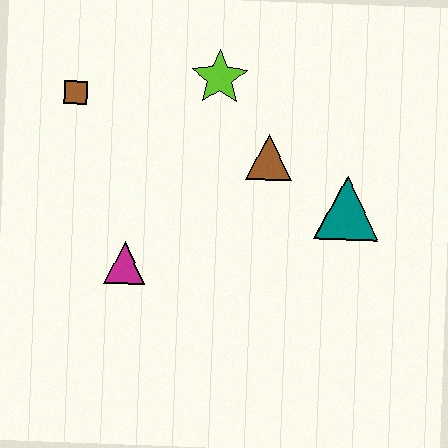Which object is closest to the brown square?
The lime star is closest to the brown square.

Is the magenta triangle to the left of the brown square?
No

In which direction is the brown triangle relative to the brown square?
The brown triangle is to the right of the brown square.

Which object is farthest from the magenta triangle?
The teal triangle is farthest from the magenta triangle.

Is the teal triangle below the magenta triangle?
No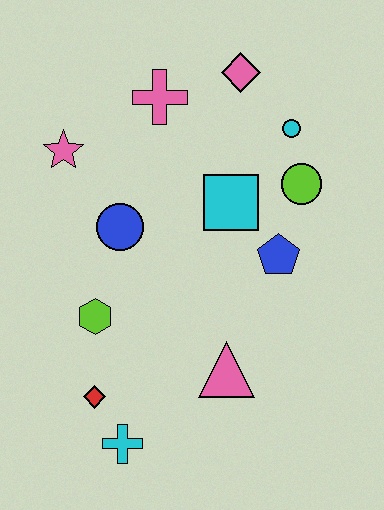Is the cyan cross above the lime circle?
No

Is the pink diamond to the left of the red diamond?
No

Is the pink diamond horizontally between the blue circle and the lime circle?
Yes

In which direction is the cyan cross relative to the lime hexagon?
The cyan cross is below the lime hexagon.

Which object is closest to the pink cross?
The pink diamond is closest to the pink cross.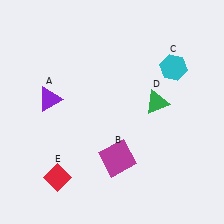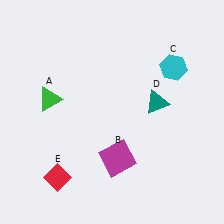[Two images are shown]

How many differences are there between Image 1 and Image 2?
There are 2 differences between the two images.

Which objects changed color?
A changed from purple to green. D changed from green to teal.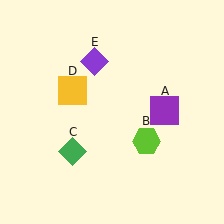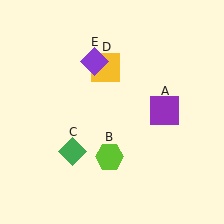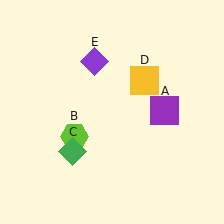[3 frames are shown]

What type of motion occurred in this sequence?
The lime hexagon (object B), yellow square (object D) rotated clockwise around the center of the scene.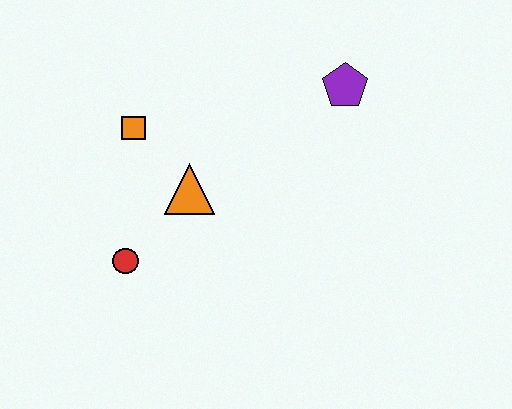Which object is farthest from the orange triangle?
The purple pentagon is farthest from the orange triangle.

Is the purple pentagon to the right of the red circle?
Yes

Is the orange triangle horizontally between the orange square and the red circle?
No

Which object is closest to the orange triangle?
The orange square is closest to the orange triangle.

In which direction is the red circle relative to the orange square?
The red circle is below the orange square.